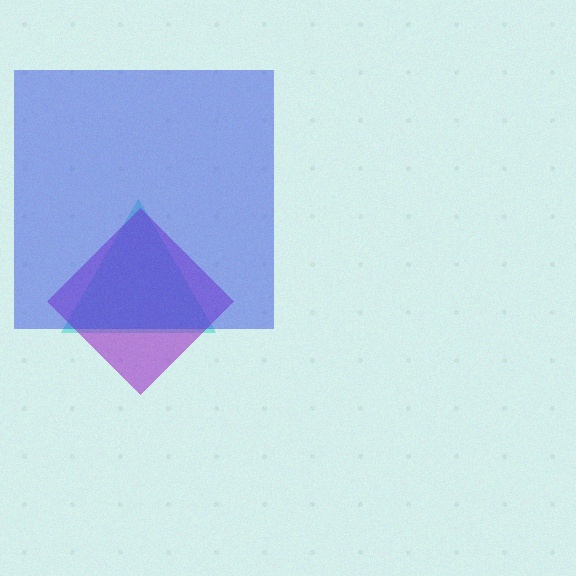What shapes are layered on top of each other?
The layered shapes are: a cyan triangle, a purple diamond, a blue square.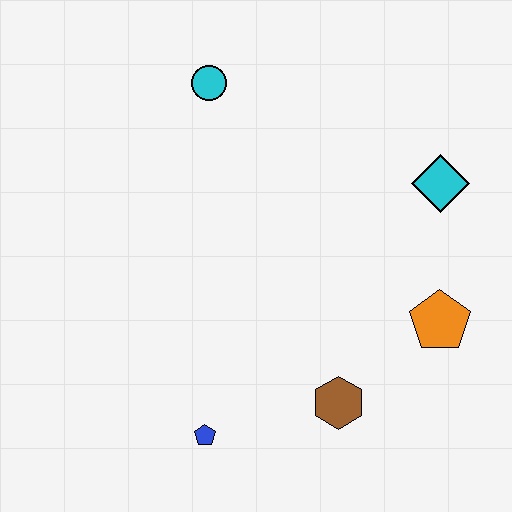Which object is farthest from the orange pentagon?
The cyan circle is farthest from the orange pentagon.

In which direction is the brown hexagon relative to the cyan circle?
The brown hexagon is below the cyan circle.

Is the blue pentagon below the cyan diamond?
Yes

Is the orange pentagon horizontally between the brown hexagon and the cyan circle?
No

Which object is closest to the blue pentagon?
The brown hexagon is closest to the blue pentagon.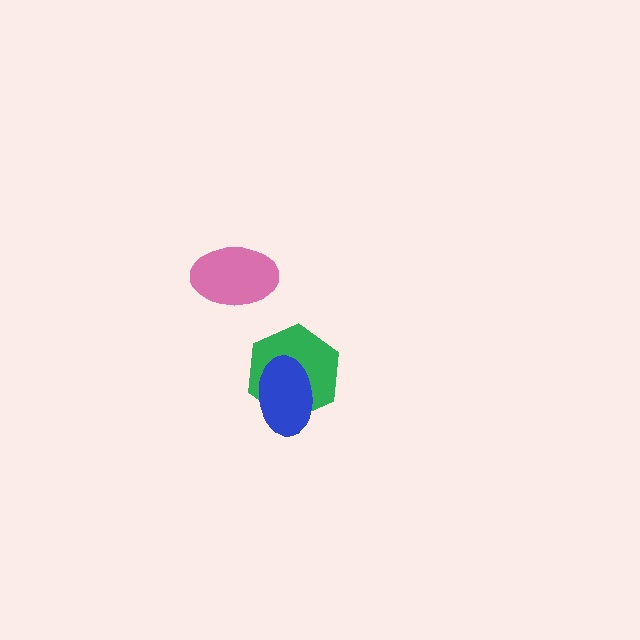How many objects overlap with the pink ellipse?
0 objects overlap with the pink ellipse.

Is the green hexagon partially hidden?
Yes, it is partially covered by another shape.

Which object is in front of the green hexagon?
The blue ellipse is in front of the green hexagon.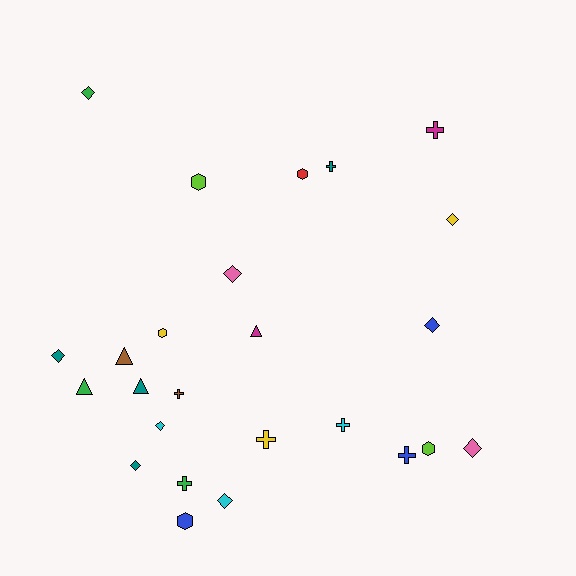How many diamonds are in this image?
There are 9 diamonds.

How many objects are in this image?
There are 25 objects.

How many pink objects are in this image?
There are 2 pink objects.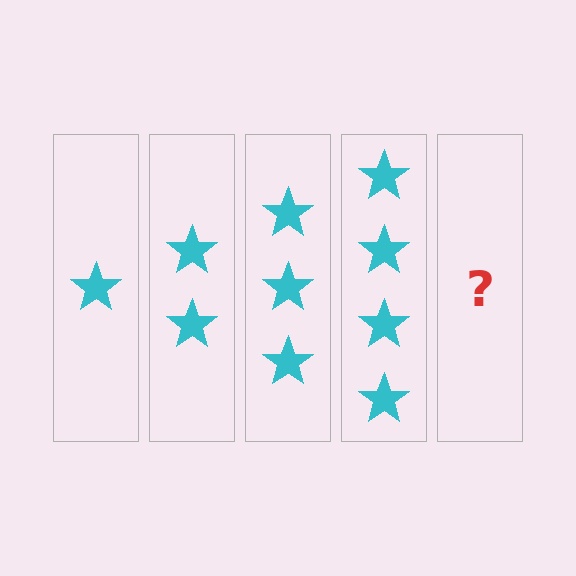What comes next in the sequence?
The next element should be 5 stars.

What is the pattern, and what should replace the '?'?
The pattern is that each step adds one more star. The '?' should be 5 stars.